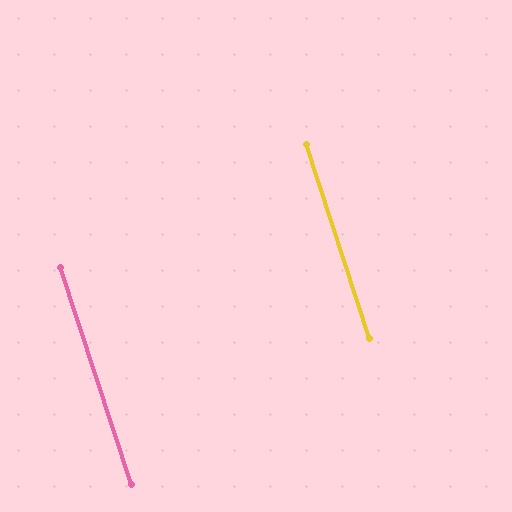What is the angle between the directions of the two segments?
Approximately 0 degrees.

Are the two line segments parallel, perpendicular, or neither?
Parallel — their directions differ by only 0.1°.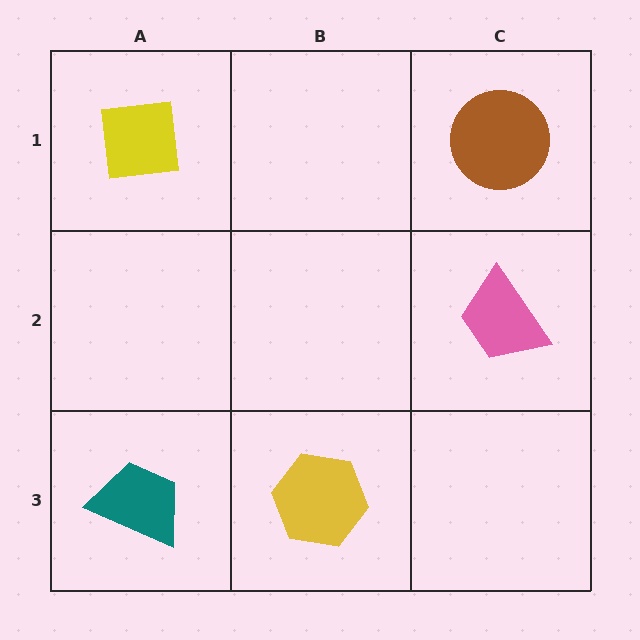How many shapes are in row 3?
2 shapes.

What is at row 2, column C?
A pink trapezoid.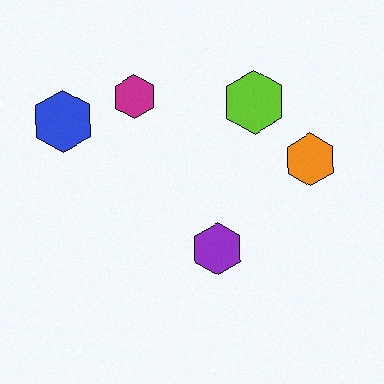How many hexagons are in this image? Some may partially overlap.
There are 5 hexagons.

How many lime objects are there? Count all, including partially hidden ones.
There is 1 lime object.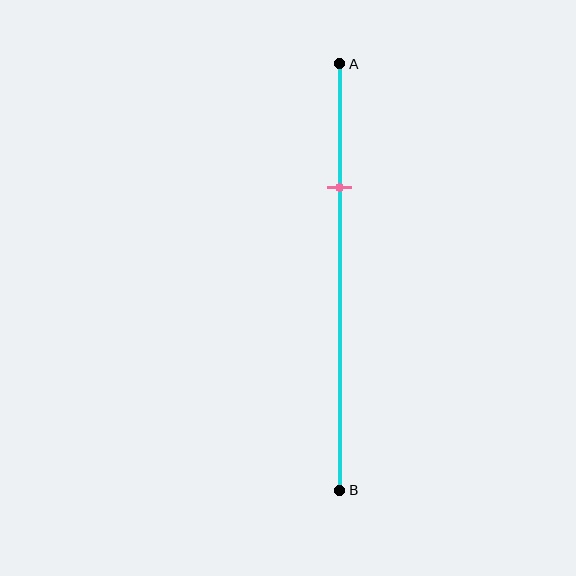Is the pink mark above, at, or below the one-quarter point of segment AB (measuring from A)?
The pink mark is below the one-quarter point of segment AB.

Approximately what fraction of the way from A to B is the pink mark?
The pink mark is approximately 30% of the way from A to B.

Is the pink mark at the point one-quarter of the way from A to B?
No, the mark is at about 30% from A, not at the 25% one-quarter point.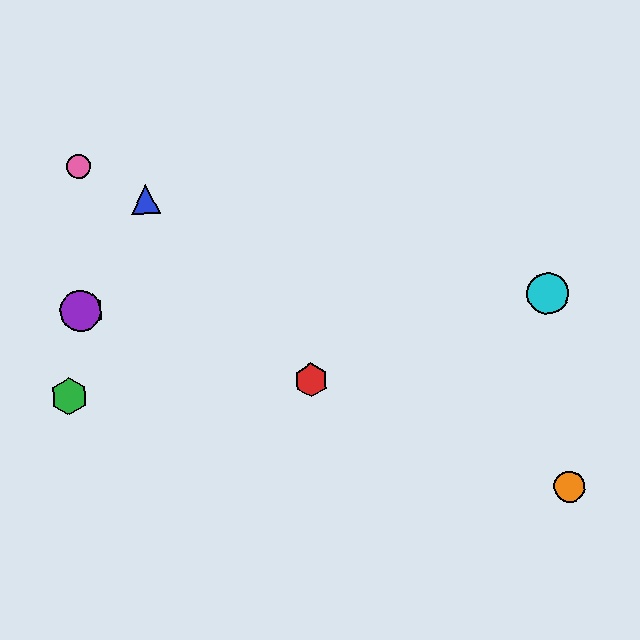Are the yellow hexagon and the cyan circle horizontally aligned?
Yes, both are at y≈311.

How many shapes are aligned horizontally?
3 shapes (the yellow hexagon, the purple circle, the cyan circle) are aligned horizontally.